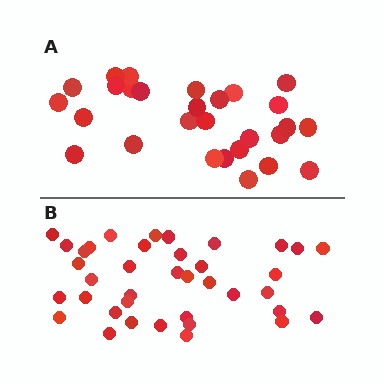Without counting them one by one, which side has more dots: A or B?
Region B (the bottom region) has more dots.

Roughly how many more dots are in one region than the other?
Region B has roughly 10 or so more dots than region A.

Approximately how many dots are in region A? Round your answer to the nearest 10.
About 30 dots. (The exact count is 28, which rounds to 30.)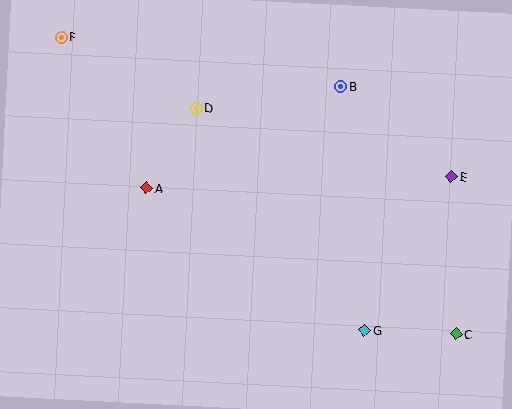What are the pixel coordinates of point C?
Point C is at (456, 334).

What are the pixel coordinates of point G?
Point G is at (365, 330).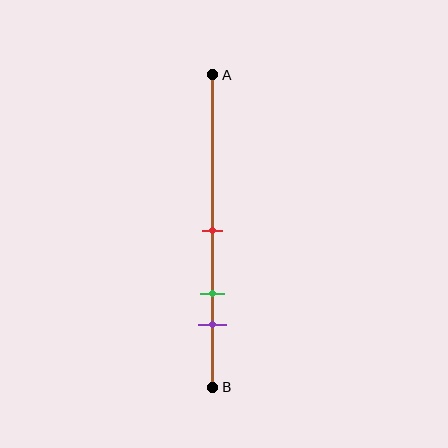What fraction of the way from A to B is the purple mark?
The purple mark is approximately 80% (0.8) of the way from A to B.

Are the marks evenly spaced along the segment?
Yes, the marks are approximately evenly spaced.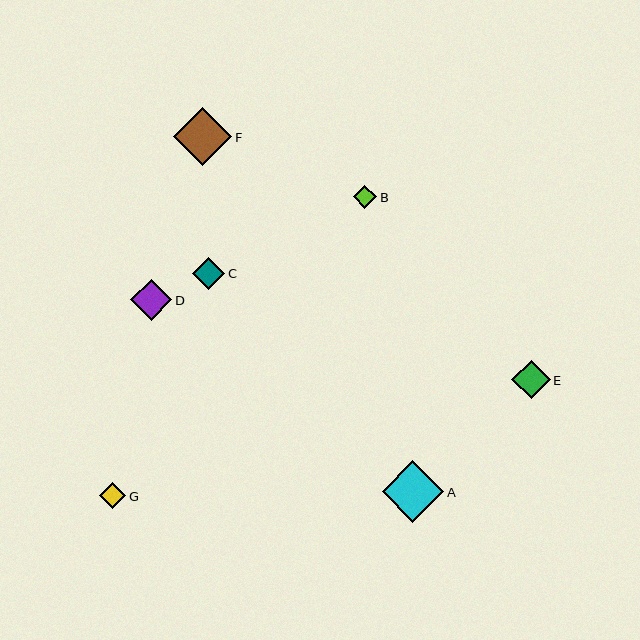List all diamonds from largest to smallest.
From largest to smallest: A, F, D, E, C, G, B.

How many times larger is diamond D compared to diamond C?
Diamond D is approximately 1.3 times the size of diamond C.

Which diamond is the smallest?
Diamond B is the smallest with a size of approximately 23 pixels.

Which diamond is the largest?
Diamond A is the largest with a size of approximately 62 pixels.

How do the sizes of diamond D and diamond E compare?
Diamond D and diamond E are approximately the same size.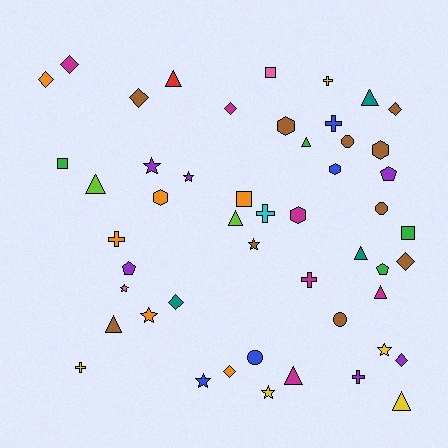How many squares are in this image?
There are 4 squares.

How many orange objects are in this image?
There are 6 orange objects.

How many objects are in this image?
There are 50 objects.